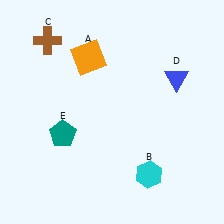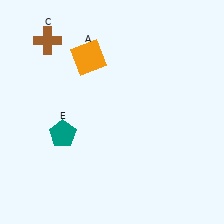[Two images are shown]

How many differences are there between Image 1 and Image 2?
There are 2 differences between the two images.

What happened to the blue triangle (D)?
The blue triangle (D) was removed in Image 2. It was in the top-right area of Image 1.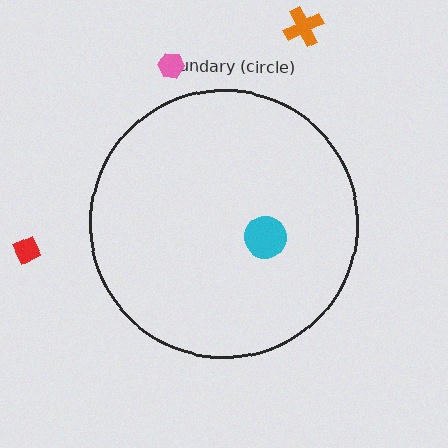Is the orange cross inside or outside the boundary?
Outside.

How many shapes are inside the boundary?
1 inside, 3 outside.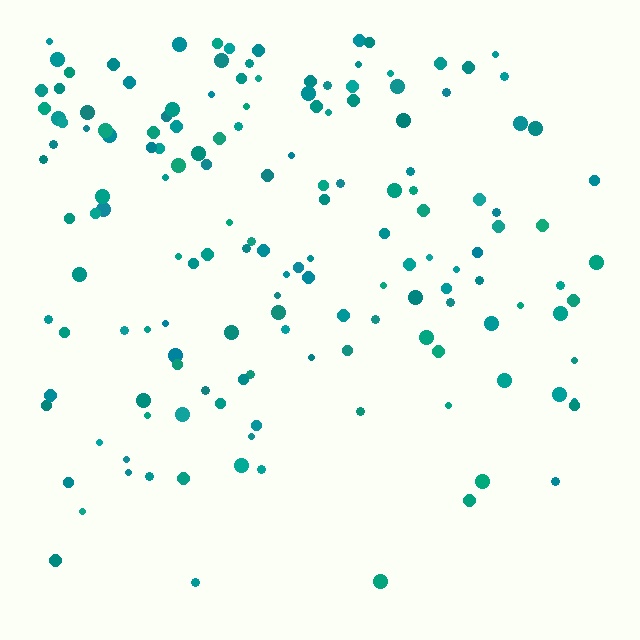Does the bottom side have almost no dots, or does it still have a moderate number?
Still a moderate number, just noticeably fewer than the top.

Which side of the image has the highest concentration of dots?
The top.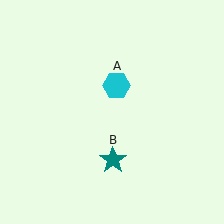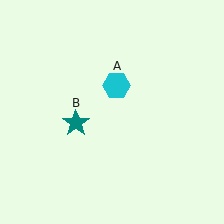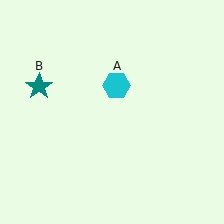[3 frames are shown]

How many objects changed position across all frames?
1 object changed position: teal star (object B).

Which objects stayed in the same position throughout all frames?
Cyan hexagon (object A) remained stationary.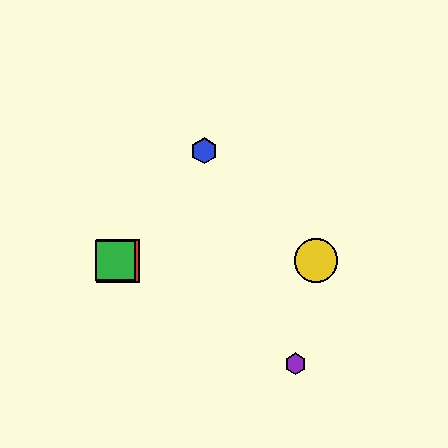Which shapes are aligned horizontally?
The red square, the green square, the yellow circle are aligned horizontally.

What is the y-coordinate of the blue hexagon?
The blue hexagon is at y≈151.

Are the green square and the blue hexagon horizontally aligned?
No, the green square is at y≈261 and the blue hexagon is at y≈151.